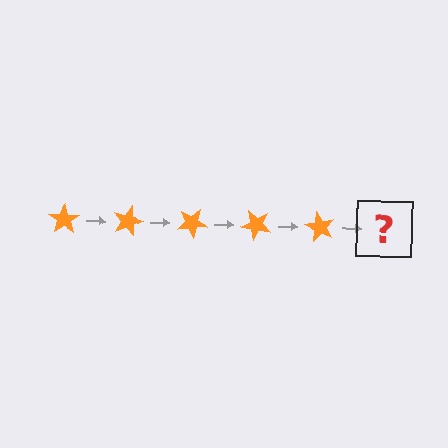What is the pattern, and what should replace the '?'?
The pattern is that the star rotates 15 degrees each step. The '?' should be an orange star rotated 75 degrees.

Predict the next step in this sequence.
The next step is an orange star rotated 75 degrees.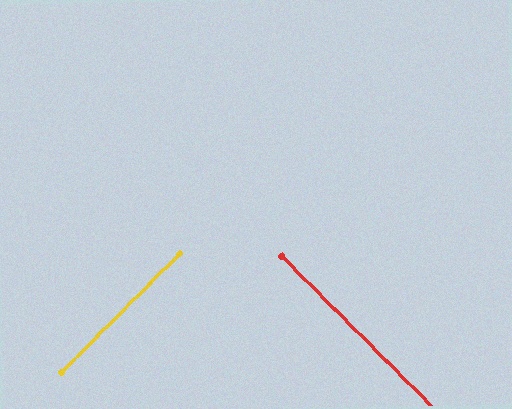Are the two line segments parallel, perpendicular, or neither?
Perpendicular — they meet at approximately 90°.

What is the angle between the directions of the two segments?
Approximately 90 degrees.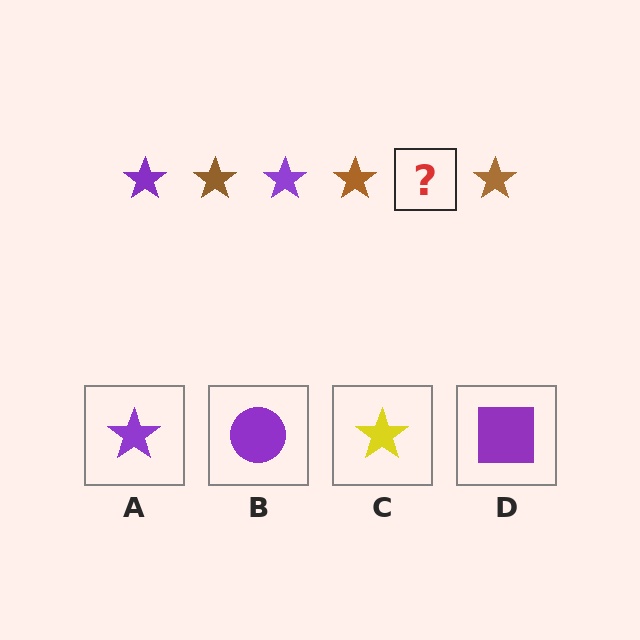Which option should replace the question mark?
Option A.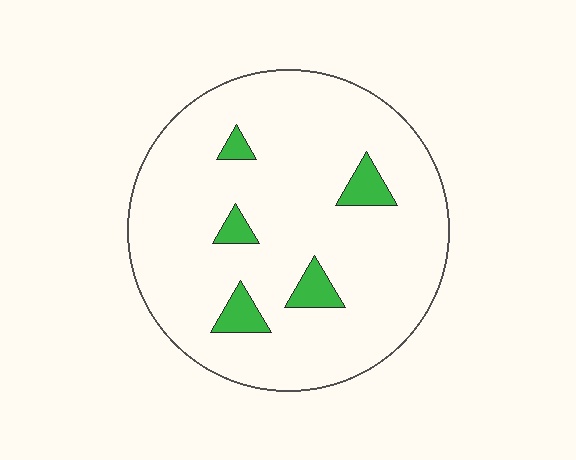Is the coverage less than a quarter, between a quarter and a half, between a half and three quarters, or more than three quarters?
Less than a quarter.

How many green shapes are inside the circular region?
5.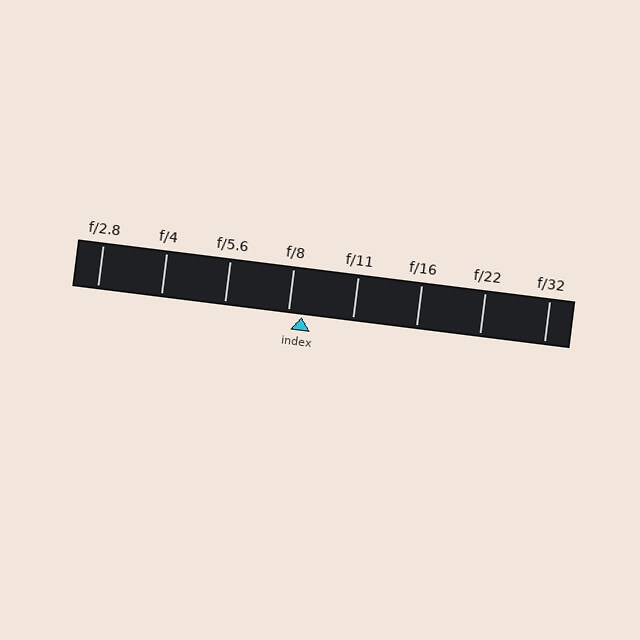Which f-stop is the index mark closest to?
The index mark is closest to f/8.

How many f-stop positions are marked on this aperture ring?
There are 8 f-stop positions marked.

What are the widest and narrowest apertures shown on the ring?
The widest aperture shown is f/2.8 and the narrowest is f/32.